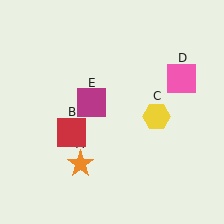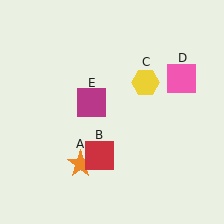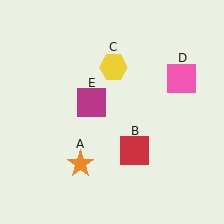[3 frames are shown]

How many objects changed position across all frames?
2 objects changed position: red square (object B), yellow hexagon (object C).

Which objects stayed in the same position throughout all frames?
Orange star (object A) and pink square (object D) and magenta square (object E) remained stationary.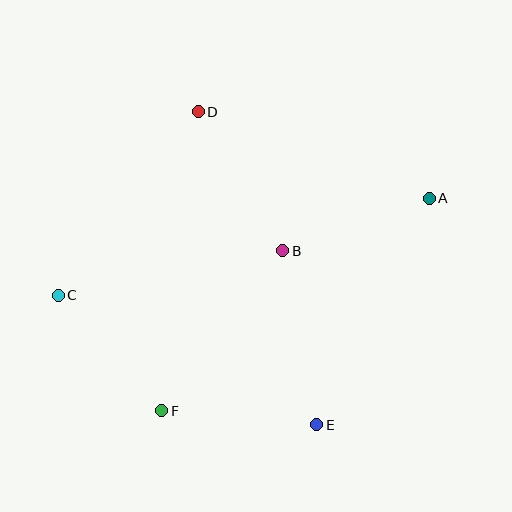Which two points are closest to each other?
Points C and F are closest to each other.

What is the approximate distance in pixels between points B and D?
The distance between B and D is approximately 163 pixels.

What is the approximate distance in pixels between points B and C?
The distance between B and C is approximately 229 pixels.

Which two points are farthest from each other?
Points A and C are farthest from each other.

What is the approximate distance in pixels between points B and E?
The distance between B and E is approximately 177 pixels.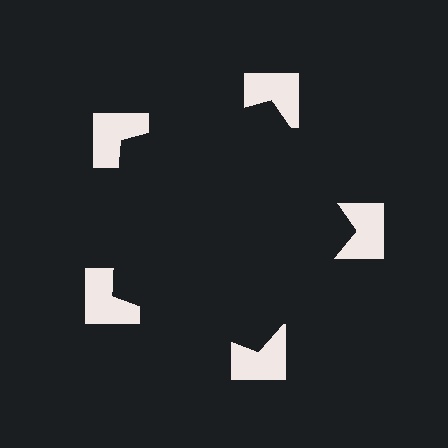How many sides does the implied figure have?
5 sides.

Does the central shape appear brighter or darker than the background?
It typically appears slightly darker than the background, even though no actual brightness change is drawn.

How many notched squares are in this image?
There are 5 — one at each vertex of the illusory pentagon.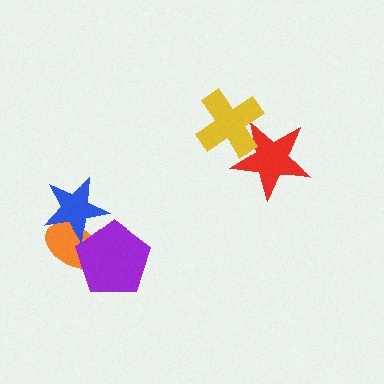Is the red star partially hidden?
Yes, it is partially covered by another shape.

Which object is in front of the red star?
The yellow cross is in front of the red star.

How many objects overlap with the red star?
1 object overlaps with the red star.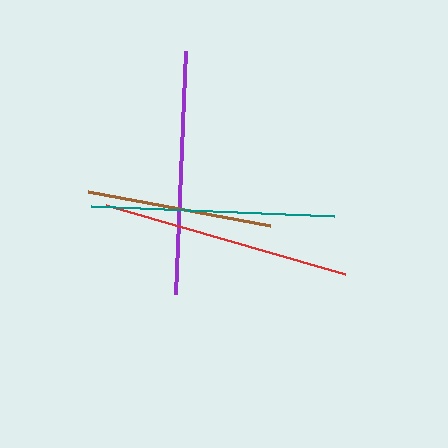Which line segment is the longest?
The red line is the longest at approximately 249 pixels.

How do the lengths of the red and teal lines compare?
The red and teal lines are approximately the same length.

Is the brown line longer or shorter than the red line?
The red line is longer than the brown line.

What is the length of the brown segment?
The brown segment is approximately 186 pixels long.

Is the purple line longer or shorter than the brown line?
The purple line is longer than the brown line.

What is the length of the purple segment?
The purple segment is approximately 244 pixels long.